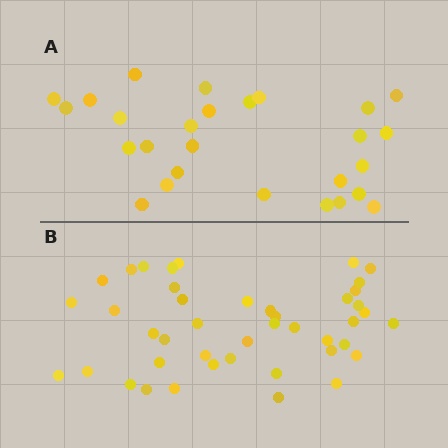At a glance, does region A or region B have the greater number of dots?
Region B (the bottom region) has more dots.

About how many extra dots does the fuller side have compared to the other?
Region B has approximately 15 more dots than region A.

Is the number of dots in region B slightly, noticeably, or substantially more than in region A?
Region B has substantially more. The ratio is roughly 1.6 to 1.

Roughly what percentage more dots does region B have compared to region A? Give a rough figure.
About 60% more.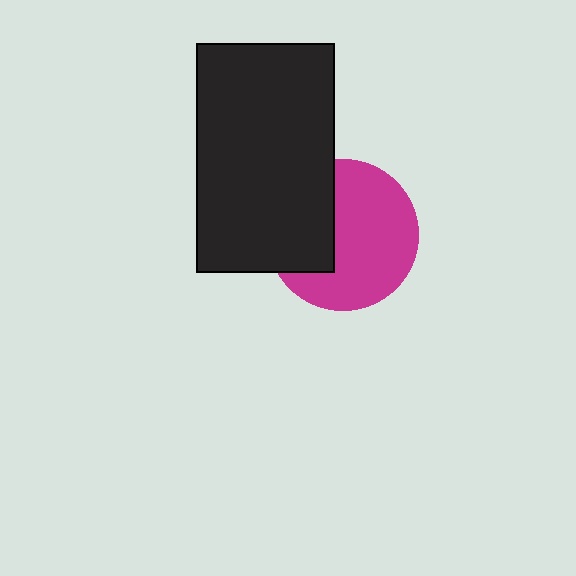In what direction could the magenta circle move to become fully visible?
The magenta circle could move right. That would shift it out from behind the black rectangle entirely.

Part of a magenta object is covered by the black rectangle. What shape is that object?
It is a circle.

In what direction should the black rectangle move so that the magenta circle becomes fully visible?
The black rectangle should move left. That is the shortest direction to clear the overlap and leave the magenta circle fully visible.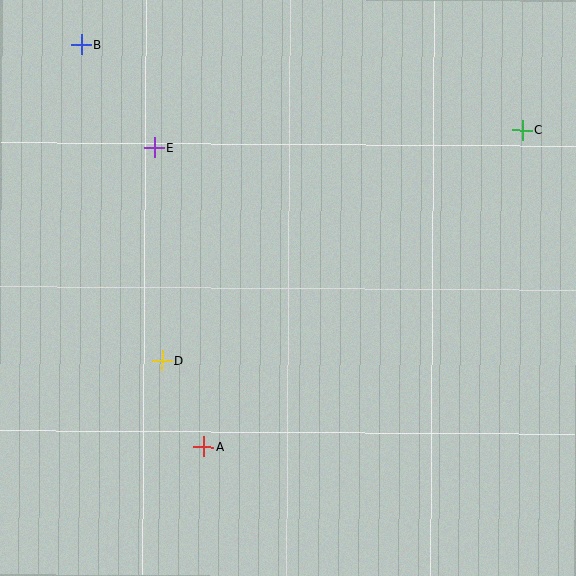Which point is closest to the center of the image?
Point D at (162, 361) is closest to the center.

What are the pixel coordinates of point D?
Point D is at (162, 361).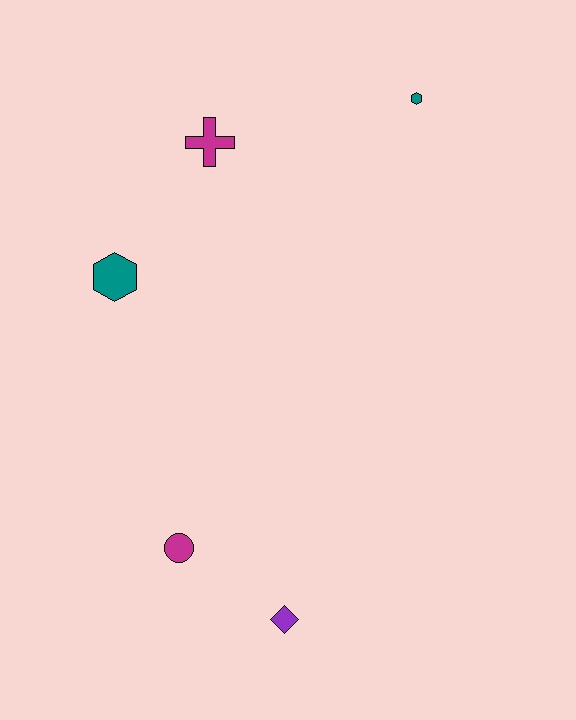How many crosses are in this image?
There is 1 cross.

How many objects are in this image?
There are 5 objects.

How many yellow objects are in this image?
There are no yellow objects.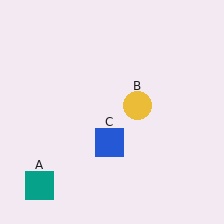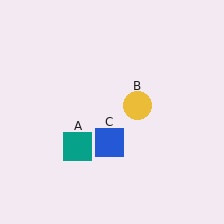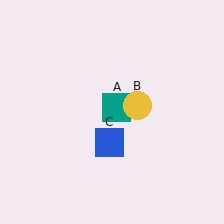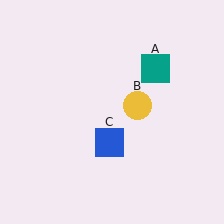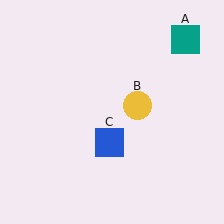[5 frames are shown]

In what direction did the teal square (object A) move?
The teal square (object A) moved up and to the right.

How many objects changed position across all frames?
1 object changed position: teal square (object A).